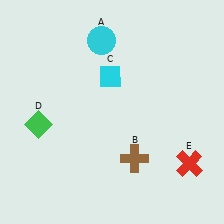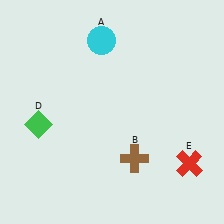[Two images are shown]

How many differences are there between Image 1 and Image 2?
There is 1 difference between the two images.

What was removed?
The cyan diamond (C) was removed in Image 2.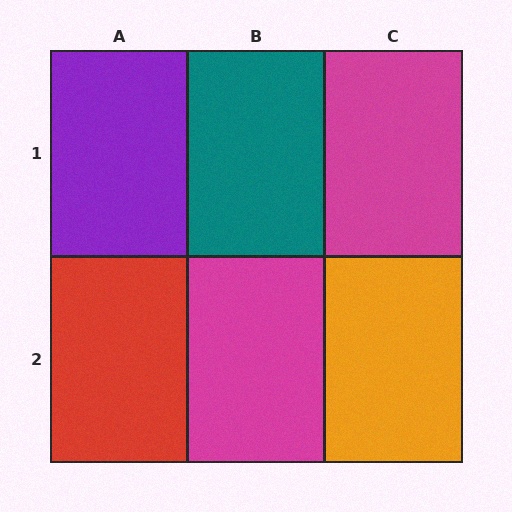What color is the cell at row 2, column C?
Orange.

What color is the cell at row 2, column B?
Magenta.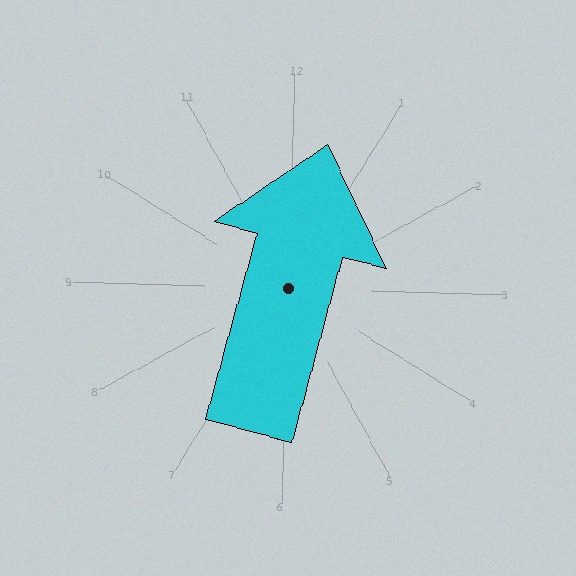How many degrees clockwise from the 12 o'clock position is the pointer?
Approximately 14 degrees.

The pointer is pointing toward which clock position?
Roughly 12 o'clock.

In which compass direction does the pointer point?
North.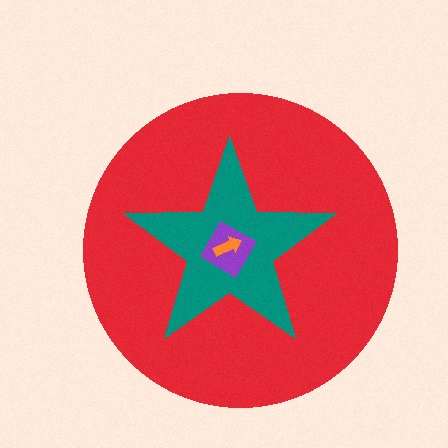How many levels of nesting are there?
4.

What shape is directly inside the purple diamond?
The orange arrow.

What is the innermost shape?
The orange arrow.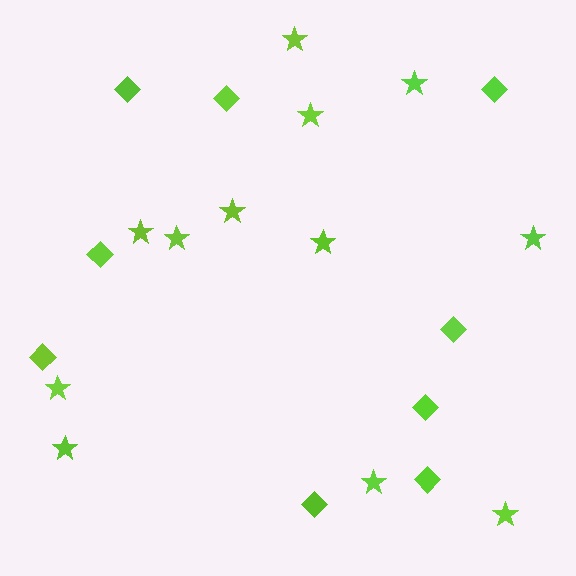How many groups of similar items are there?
There are 2 groups: one group of stars (12) and one group of diamonds (9).